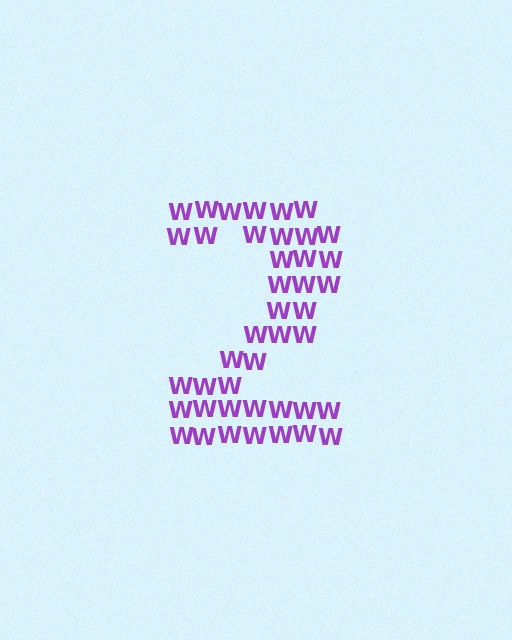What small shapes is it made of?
It is made of small letter W's.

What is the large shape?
The large shape is the digit 2.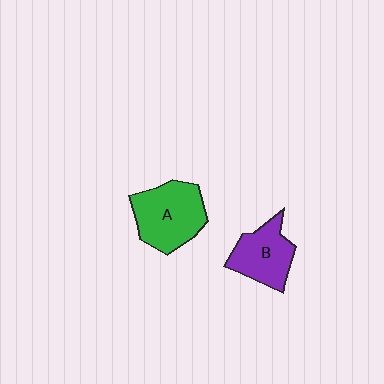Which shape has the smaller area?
Shape B (purple).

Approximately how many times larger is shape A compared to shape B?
Approximately 1.3 times.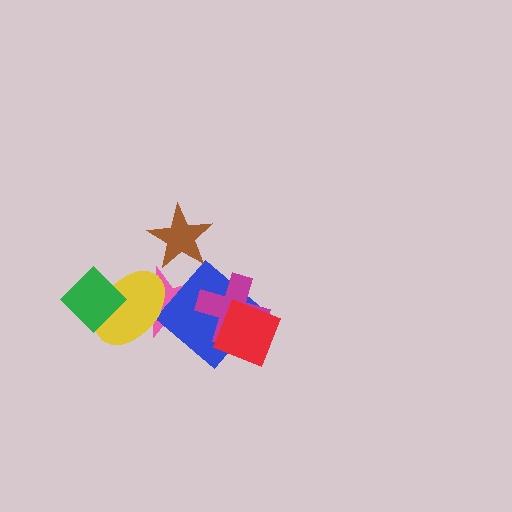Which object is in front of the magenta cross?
The red square is in front of the magenta cross.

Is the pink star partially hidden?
Yes, it is partially covered by another shape.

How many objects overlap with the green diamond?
1 object overlaps with the green diamond.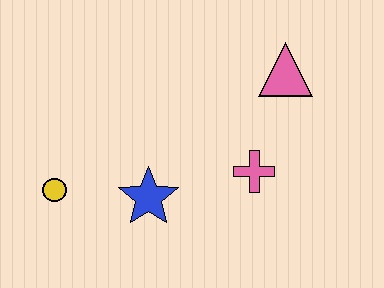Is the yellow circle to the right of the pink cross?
No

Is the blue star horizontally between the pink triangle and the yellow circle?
Yes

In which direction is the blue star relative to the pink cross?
The blue star is to the left of the pink cross.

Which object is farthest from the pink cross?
The yellow circle is farthest from the pink cross.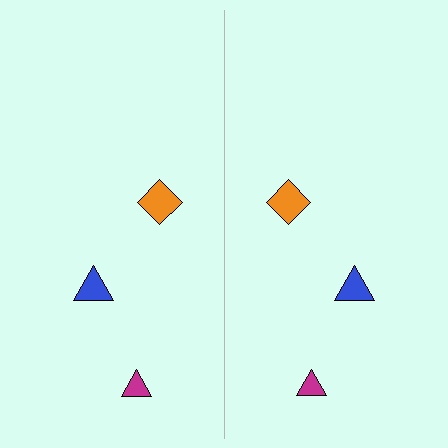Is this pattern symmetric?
Yes, this pattern has bilateral (reflection) symmetry.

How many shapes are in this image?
There are 6 shapes in this image.